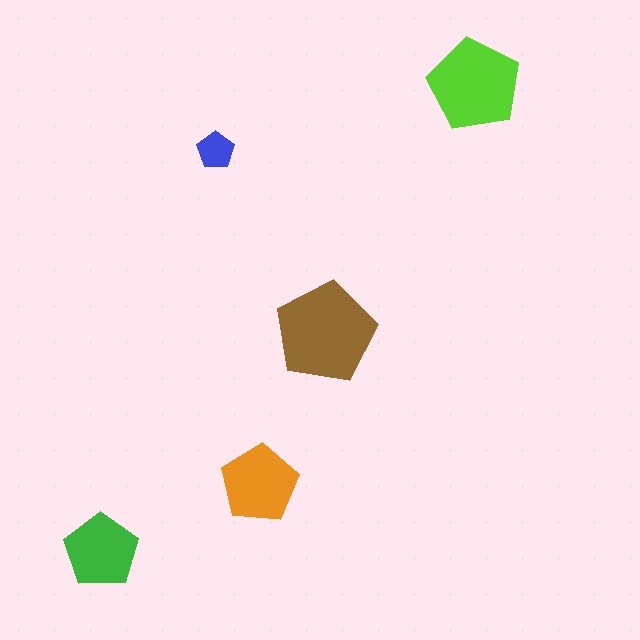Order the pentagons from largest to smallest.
the brown one, the lime one, the orange one, the green one, the blue one.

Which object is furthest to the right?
The lime pentagon is rightmost.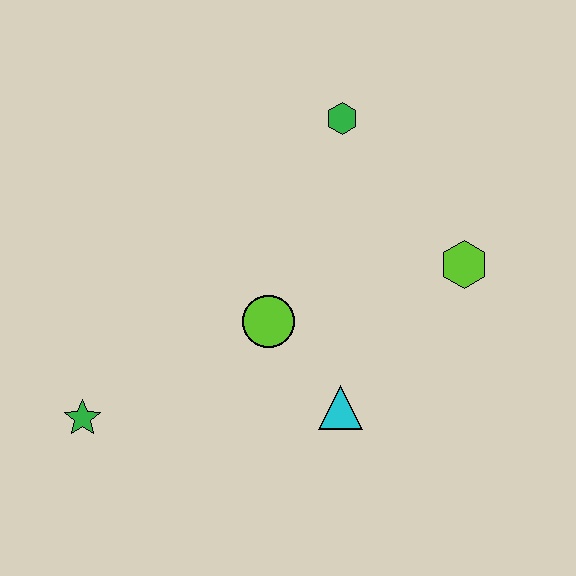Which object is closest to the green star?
The lime circle is closest to the green star.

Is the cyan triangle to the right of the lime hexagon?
No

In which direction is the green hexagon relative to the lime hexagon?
The green hexagon is above the lime hexagon.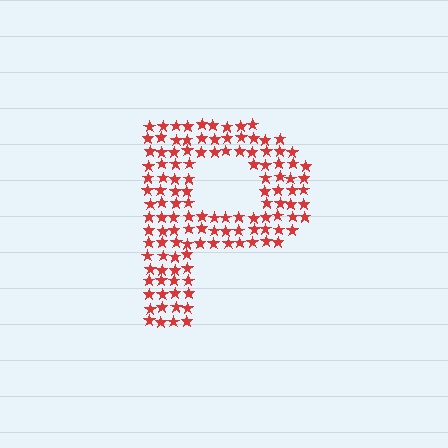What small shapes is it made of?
It is made of small stars.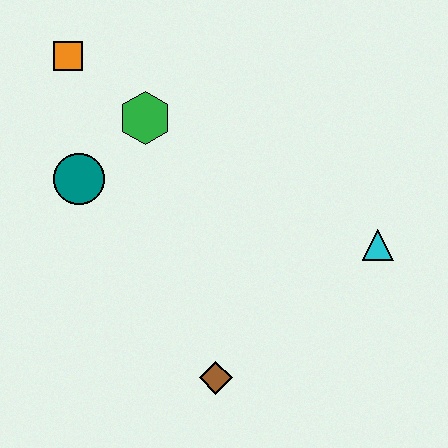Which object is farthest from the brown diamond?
The orange square is farthest from the brown diamond.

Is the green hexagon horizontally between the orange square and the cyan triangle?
Yes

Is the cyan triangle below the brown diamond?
No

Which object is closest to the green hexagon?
The teal circle is closest to the green hexagon.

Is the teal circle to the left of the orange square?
No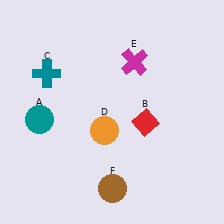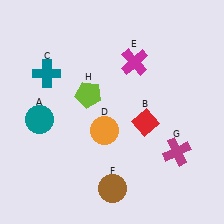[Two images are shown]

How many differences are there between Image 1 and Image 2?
There are 2 differences between the two images.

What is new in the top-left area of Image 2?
A lime pentagon (H) was added in the top-left area of Image 2.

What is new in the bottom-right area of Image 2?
A magenta cross (G) was added in the bottom-right area of Image 2.